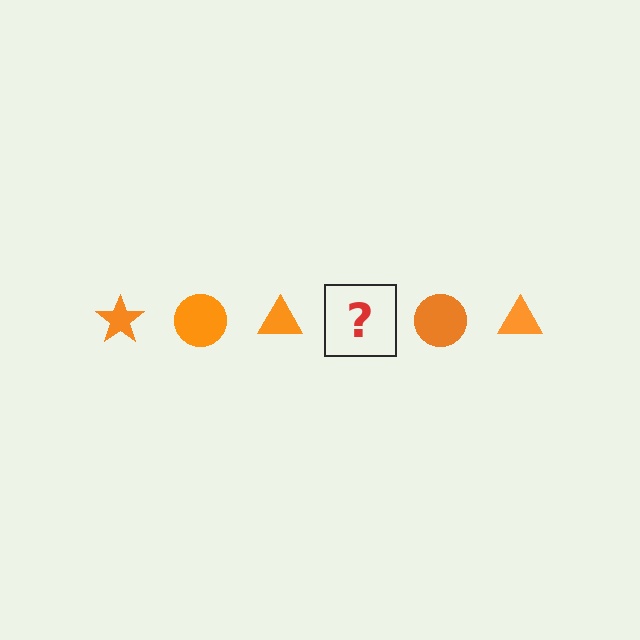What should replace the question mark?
The question mark should be replaced with an orange star.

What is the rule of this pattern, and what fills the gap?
The rule is that the pattern cycles through star, circle, triangle shapes in orange. The gap should be filled with an orange star.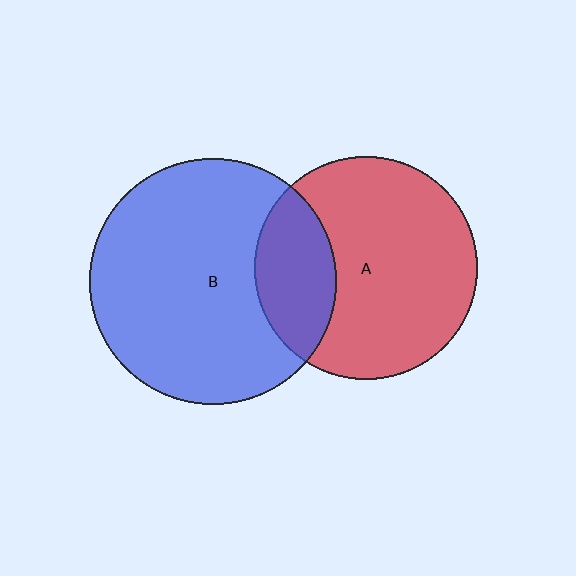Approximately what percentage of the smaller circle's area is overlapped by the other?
Approximately 25%.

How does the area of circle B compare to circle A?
Approximately 1.2 times.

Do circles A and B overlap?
Yes.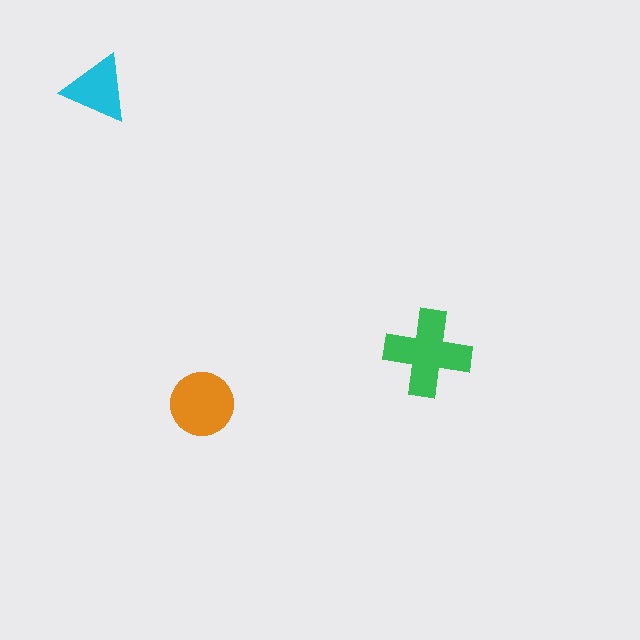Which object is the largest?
The green cross.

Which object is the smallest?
The cyan triangle.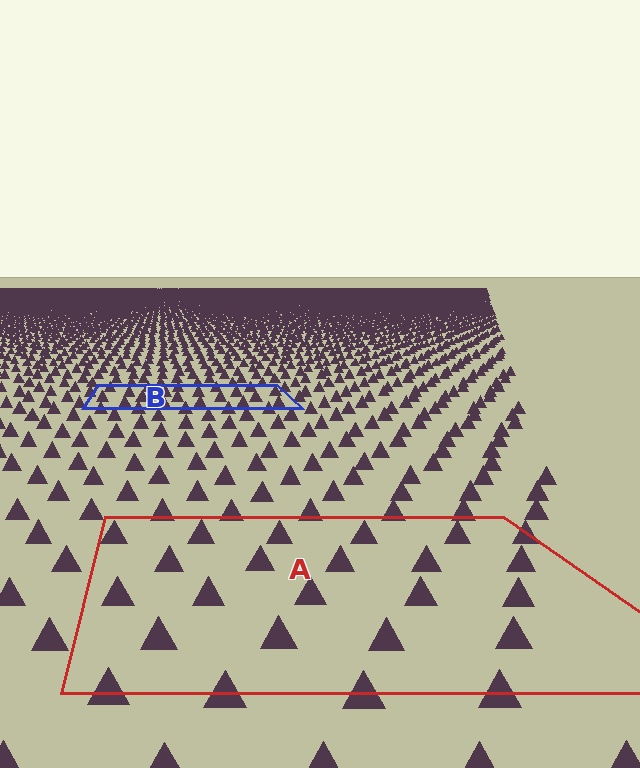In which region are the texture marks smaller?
The texture marks are smaller in region B, because it is farther away.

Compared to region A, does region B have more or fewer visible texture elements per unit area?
Region B has more texture elements per unit area — they are packed more densely because it is farther away.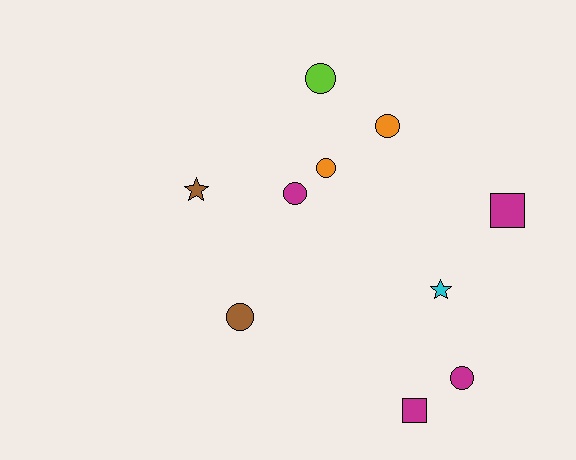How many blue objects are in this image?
There are no blue objects.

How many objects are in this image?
There are 10 objects.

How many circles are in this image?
There are 6 circles.